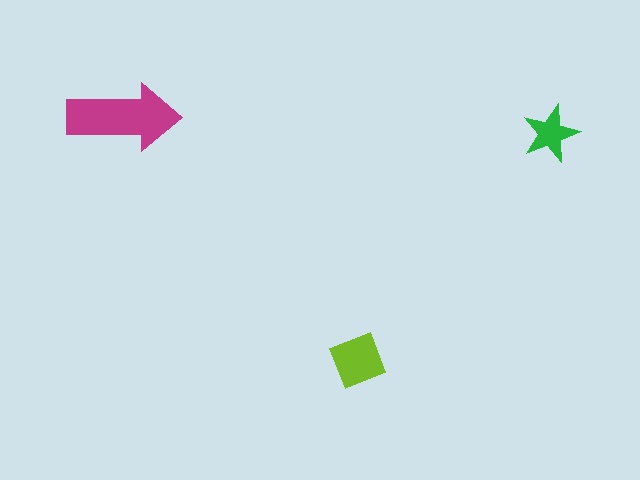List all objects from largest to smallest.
The magenta arrow, the lime diamond, the green star.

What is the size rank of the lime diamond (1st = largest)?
2nd.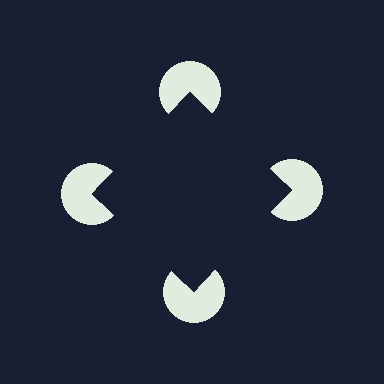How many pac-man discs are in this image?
There are 4 — one at each vertex of the illusory square.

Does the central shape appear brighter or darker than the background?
It typically appears slightly darker than the background, even though no actual brightness change is drawn.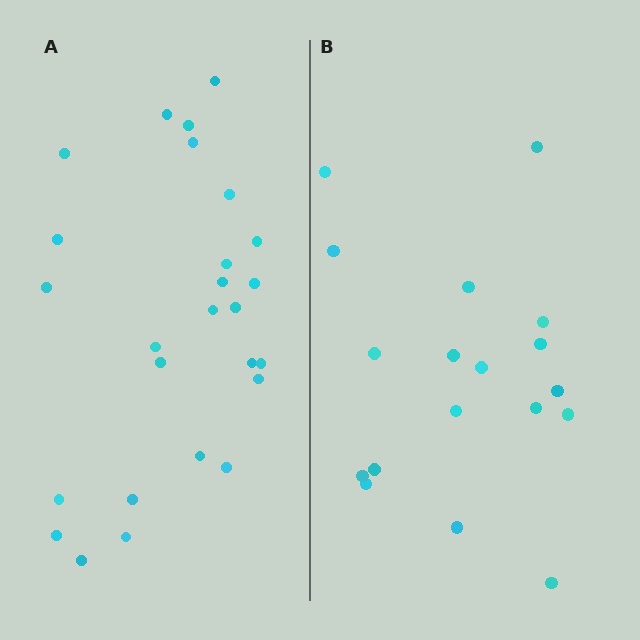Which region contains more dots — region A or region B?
Region A (the left region) has more dots.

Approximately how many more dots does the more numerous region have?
Region A has roughly 8 or so more dots than region B.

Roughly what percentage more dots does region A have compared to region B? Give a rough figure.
About 45% more.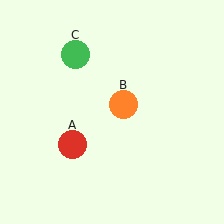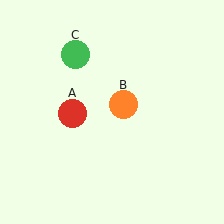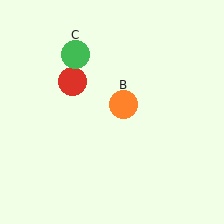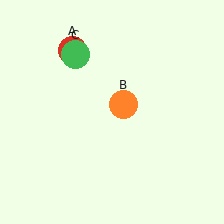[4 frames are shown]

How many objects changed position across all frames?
1 object changed position: red circle (object A).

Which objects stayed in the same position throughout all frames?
Orange circle (object B) and green circle (object C) remained stationary.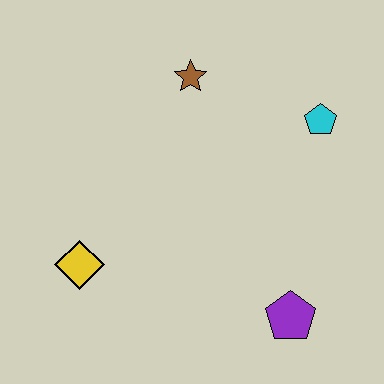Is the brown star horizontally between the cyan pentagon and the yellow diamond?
Yes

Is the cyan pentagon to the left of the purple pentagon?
No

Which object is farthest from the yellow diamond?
The cyan pentagon is farthest from the yellow diamond.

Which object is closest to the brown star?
The cyan pentagon is closest to the brown star.